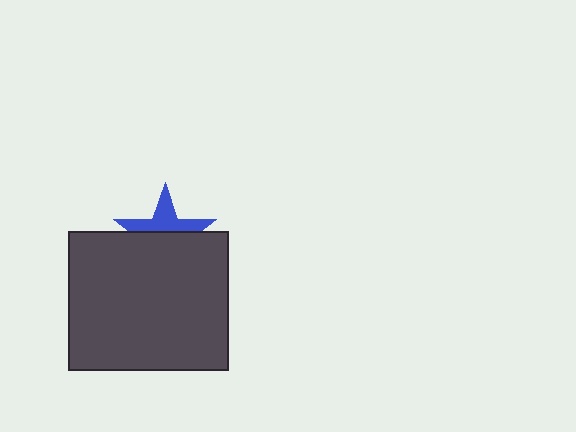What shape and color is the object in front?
The object in front is a dark gray rectangle.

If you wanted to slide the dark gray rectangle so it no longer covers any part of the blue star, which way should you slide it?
Slide it down — that is the most direct way to separate the two shapes.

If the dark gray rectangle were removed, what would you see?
You would see the complete blue star.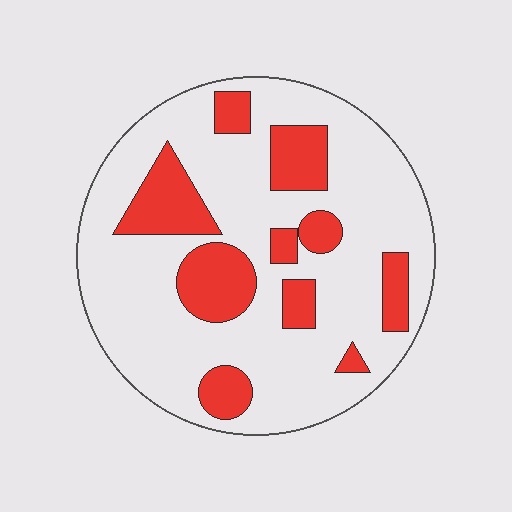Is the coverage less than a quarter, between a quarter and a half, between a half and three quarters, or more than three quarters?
Less than a quarter.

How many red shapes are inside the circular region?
10.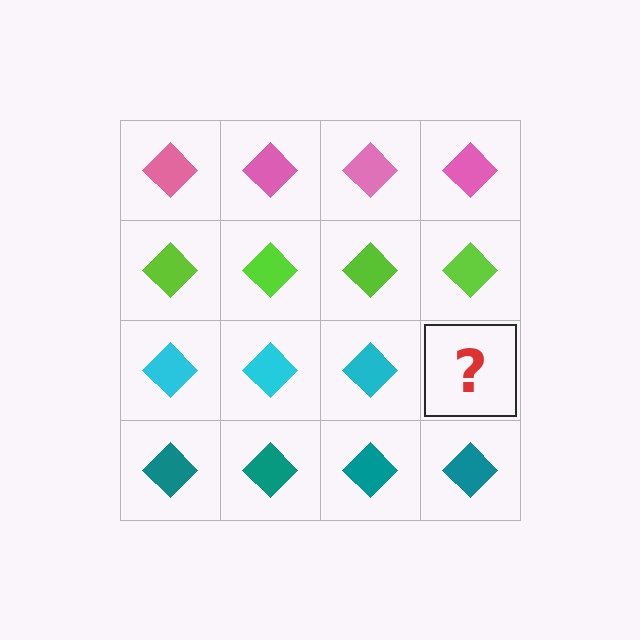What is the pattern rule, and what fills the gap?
The rule is that each row has a consistent color. The gap should be filled with a cyan diamond.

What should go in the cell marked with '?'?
The missing cell should contain a cyan diamond.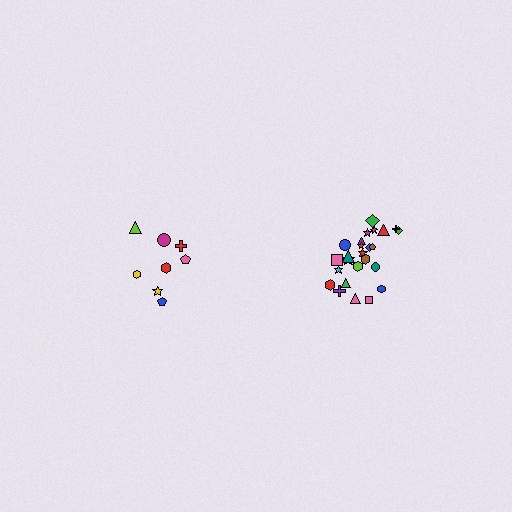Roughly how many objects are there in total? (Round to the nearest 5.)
Roughly 35 objects in total.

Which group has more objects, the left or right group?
The right group.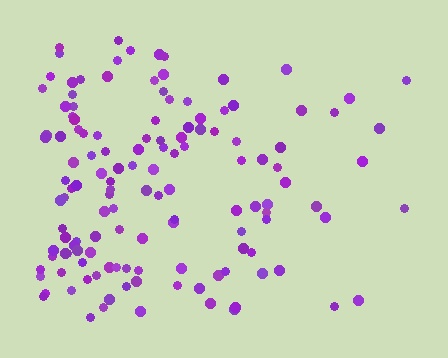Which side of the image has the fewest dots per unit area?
The right.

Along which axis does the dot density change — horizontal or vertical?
Horizontal.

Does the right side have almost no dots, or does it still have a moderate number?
Still a moderate number, just noticeably fewer than the left.